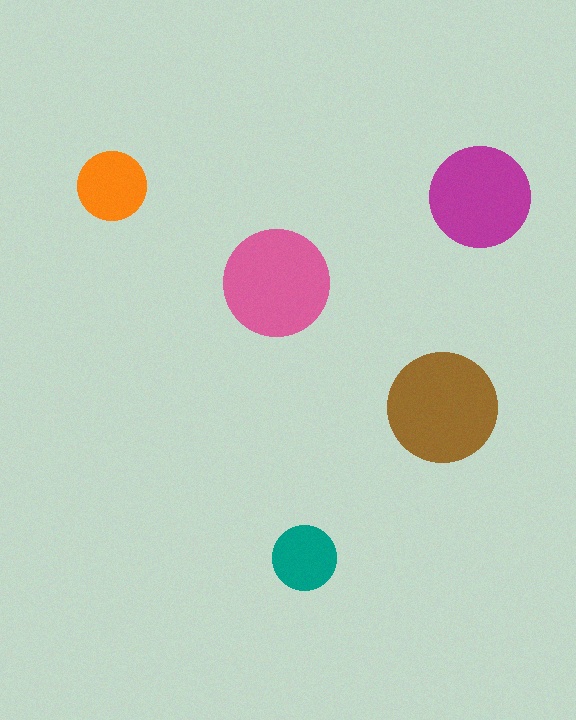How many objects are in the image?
There are 5 objects in the image.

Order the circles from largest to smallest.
the brown one, the pink one, the magenta one, the orange one, the teal one.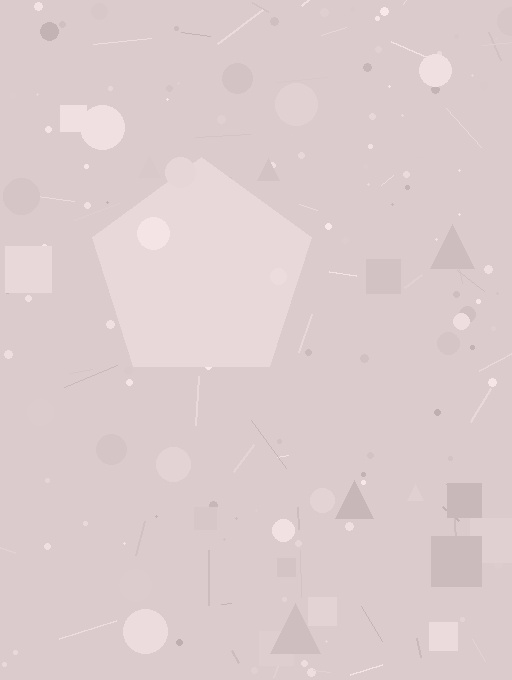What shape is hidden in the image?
A pentagon is hidden in the image.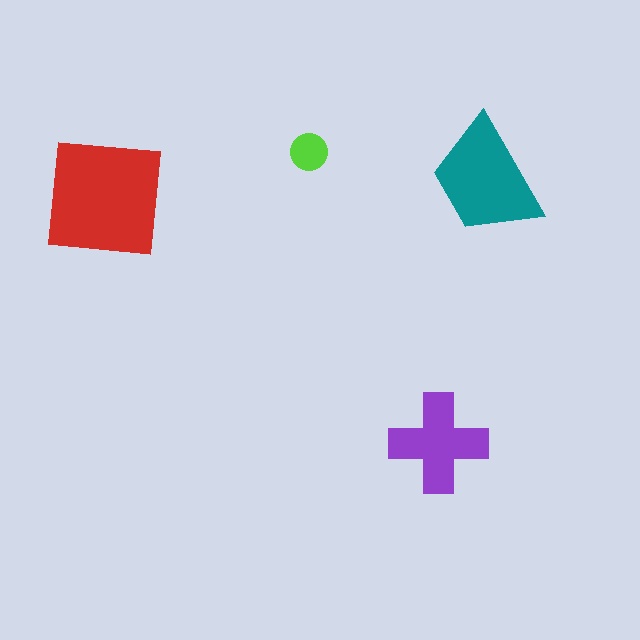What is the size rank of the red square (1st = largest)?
1st.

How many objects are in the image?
There are 4 objects in the image.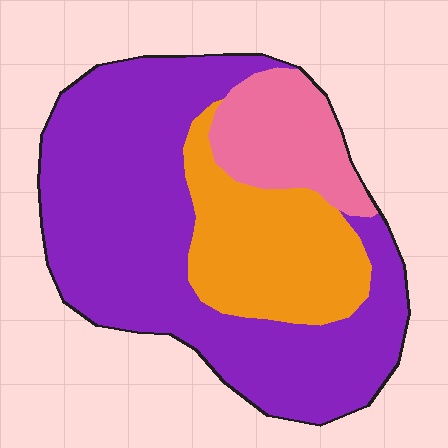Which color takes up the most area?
Purple, at roughly 60%.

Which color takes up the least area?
Pink, at roughly 15%.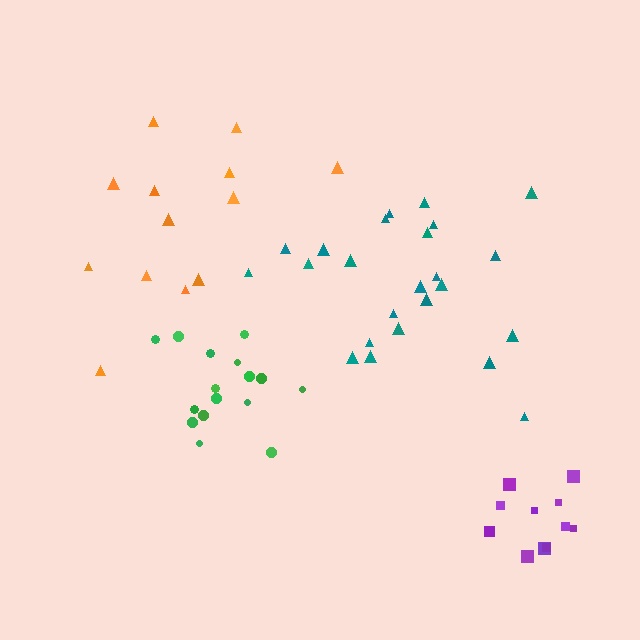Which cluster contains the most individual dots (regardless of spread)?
Teal (24).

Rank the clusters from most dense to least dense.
purple, green, teal, orange.